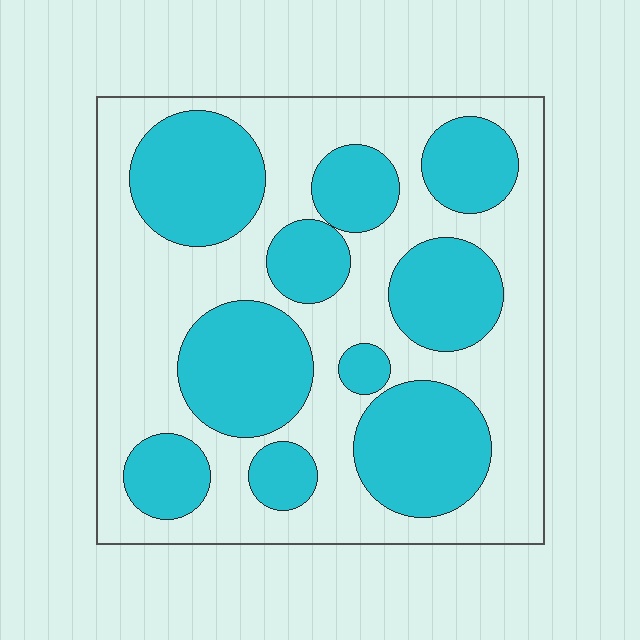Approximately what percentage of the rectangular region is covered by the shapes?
Approximately 45%.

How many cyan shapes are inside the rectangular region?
10.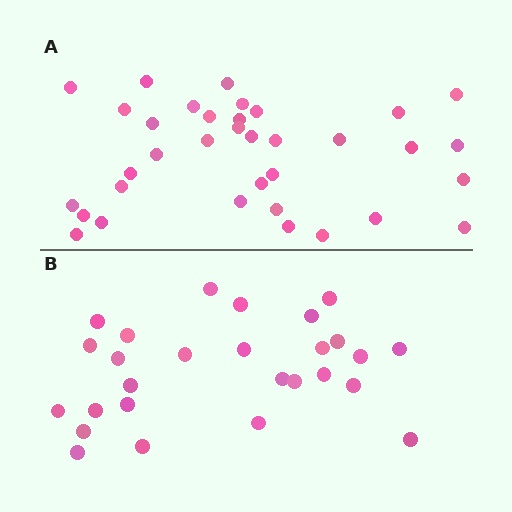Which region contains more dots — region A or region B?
Region A (the top region) has more dots.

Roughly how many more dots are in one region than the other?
Region A has roughly 8 or so more dots than region B.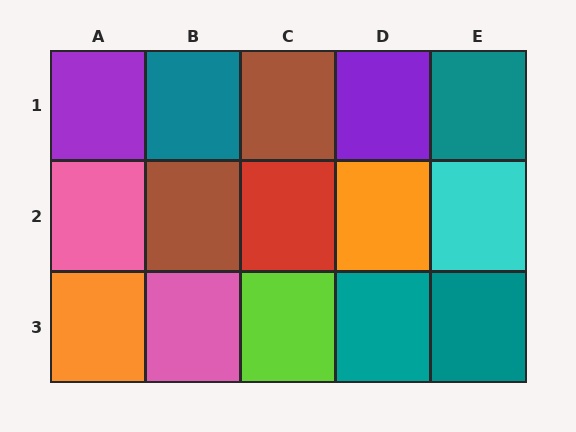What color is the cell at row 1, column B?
Teal.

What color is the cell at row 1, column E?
Teal.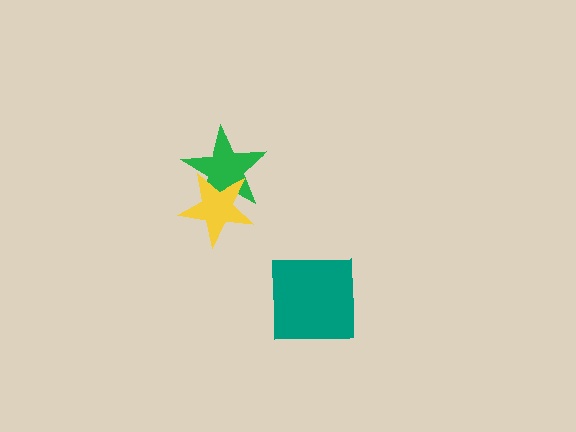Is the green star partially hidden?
Yes, it is partially covered by another shape.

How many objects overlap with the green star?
1 object overlaps with the green star.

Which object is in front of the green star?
The yellow star is in front of the green star.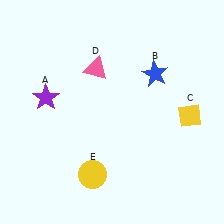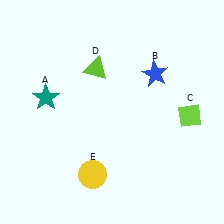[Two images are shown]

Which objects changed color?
A changed from purple to teal. C changed from yellow to lime. D changed from pink to lime.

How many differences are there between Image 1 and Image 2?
There are 3 differences between the two images.